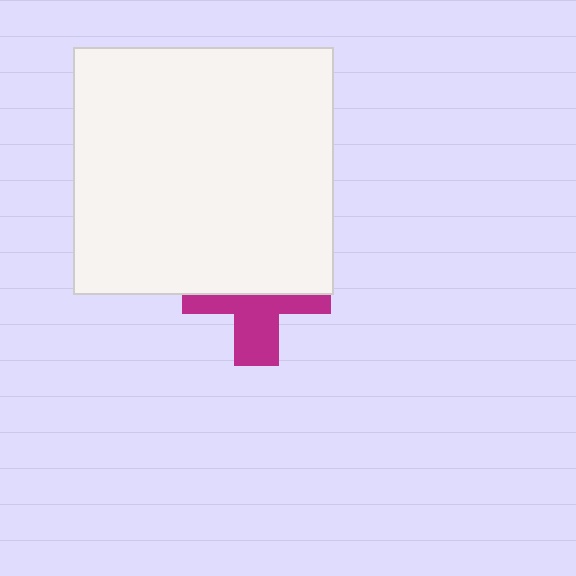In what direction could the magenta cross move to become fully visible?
The magenta cross could move down. That would shift it out from behind the white rectangle entirely.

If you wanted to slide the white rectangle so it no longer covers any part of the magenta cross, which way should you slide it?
Slide it up — that is the most direct way to separate the two shapes.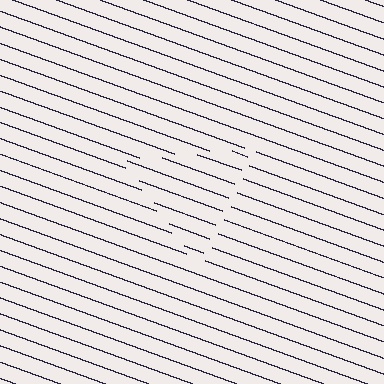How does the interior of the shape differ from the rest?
The interior of the shape contains the same grating, shifted by half a period — the contour is defined by the phase discontinuity where line-ends from the inner and outer gratings abut.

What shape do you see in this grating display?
An illusory triangle. The interior of the shape contains the same grating, shifted by half a period — the contour is defined by the phase discontinuity where line-ends from the inner and outer gratings abut.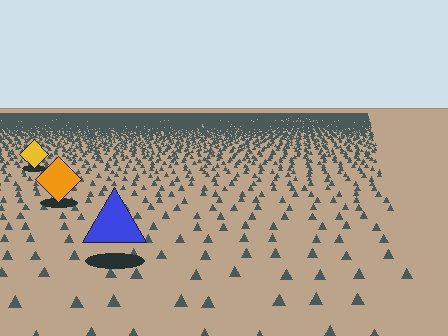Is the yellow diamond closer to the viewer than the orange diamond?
No. The orange diamond is closer — you can tell from the texture gradient: the ground texture is coarser near it.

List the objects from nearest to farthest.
From nearest to farthest: the blue triangle, the orange diamond, the yellow diamond.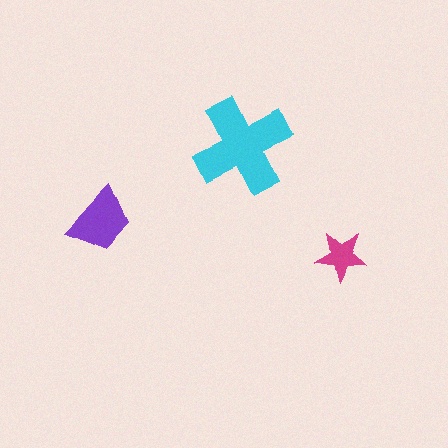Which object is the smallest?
The magenta star.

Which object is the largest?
The cyan cross.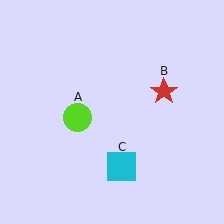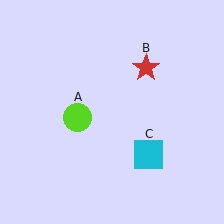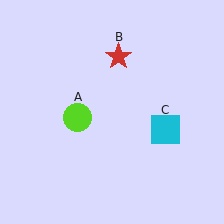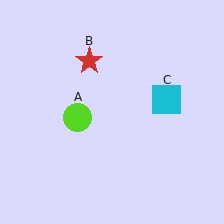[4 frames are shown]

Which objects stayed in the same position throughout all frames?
Lime circle (object A) remained stationary.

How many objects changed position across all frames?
2 objects changed position: red star (object B), cyan square (object C).